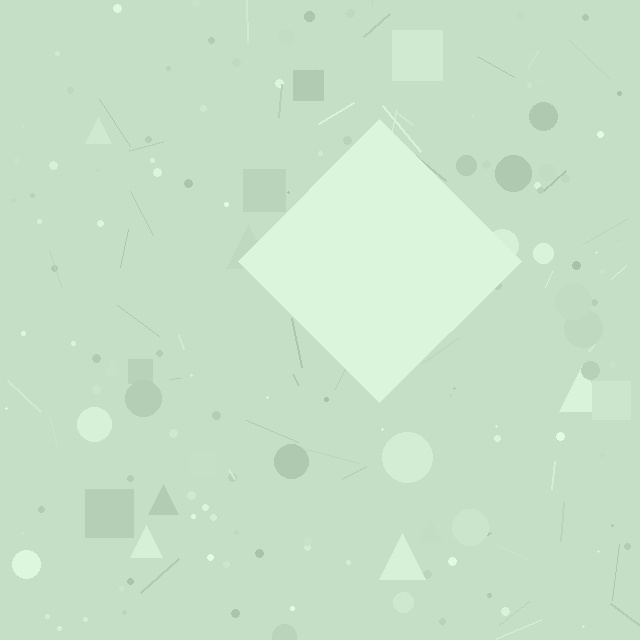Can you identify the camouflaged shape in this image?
The camouflaged shape is a diamond.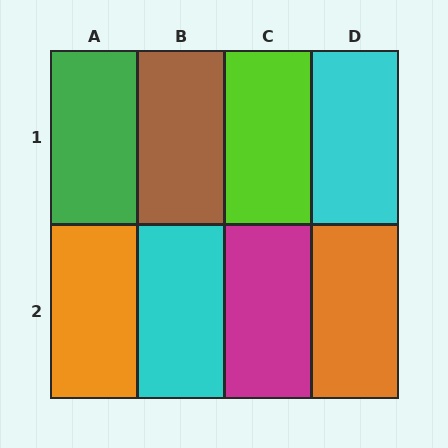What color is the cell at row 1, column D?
Cyan.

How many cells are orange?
2 cells are orange.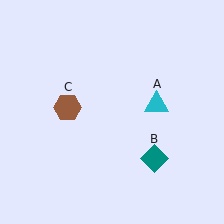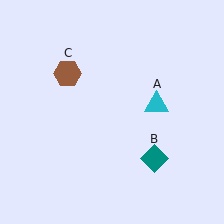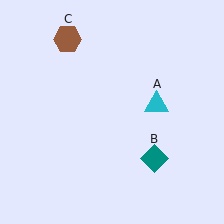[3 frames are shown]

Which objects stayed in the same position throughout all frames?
Cyan triangle (object A) and teal diamond (object B) remained stationary.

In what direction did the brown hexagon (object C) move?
The brown hexagon (object C) moved up.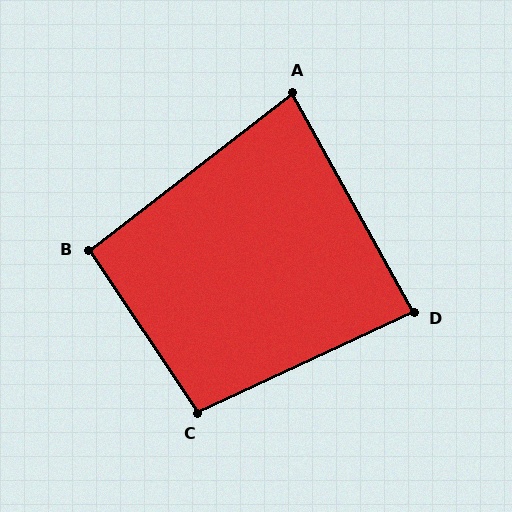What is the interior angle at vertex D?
Approximately 86 degrees (approximately right).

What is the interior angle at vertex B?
Approximately 94 degrees (approximately right).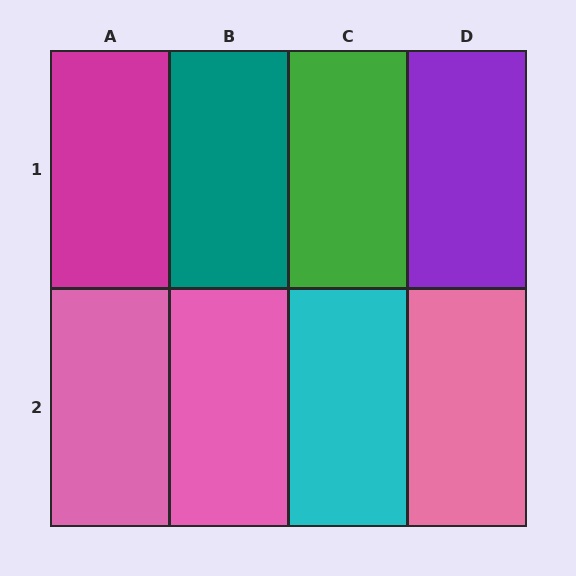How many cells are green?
1 cell is green.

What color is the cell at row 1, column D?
Purple.